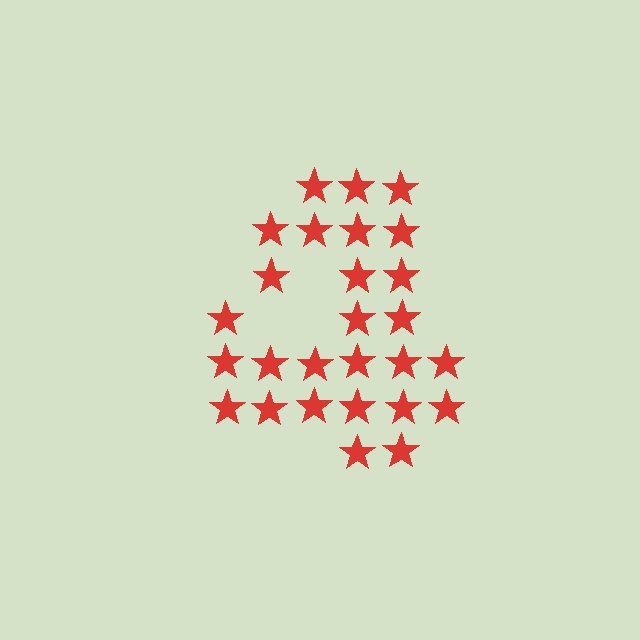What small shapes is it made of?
It is made of small stars.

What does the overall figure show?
The overall figure shows the digit 4.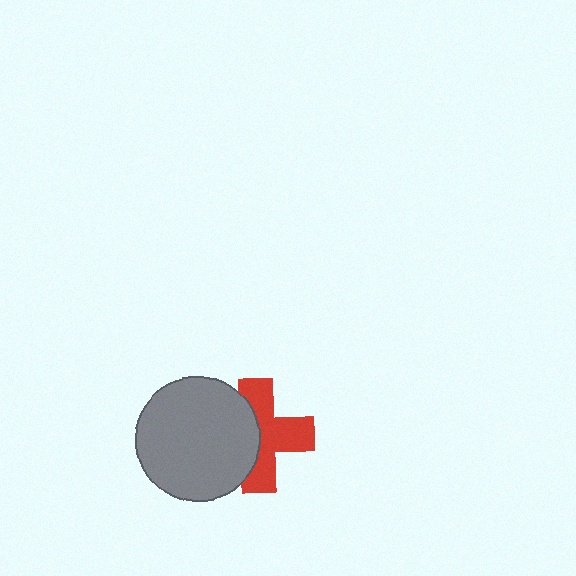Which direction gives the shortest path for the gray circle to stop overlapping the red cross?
Moving left gives the shortest separation.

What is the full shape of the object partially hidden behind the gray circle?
The partially hidden object is a red cross.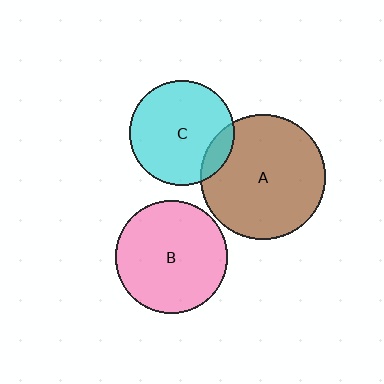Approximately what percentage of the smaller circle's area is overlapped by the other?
Approximately 10%.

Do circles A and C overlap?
Yes.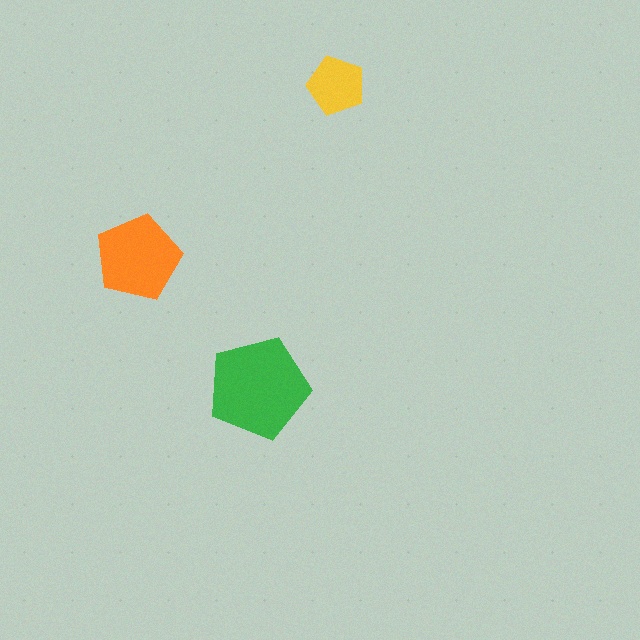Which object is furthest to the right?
The yellow pentagon is rightmost.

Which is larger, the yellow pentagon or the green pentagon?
The green one.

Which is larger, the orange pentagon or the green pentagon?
The green one.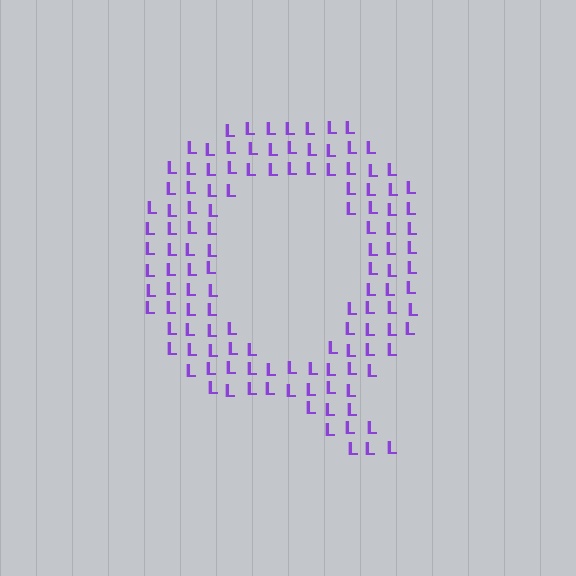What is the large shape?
The large shape is the letter Q.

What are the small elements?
The small elements are letter L's.